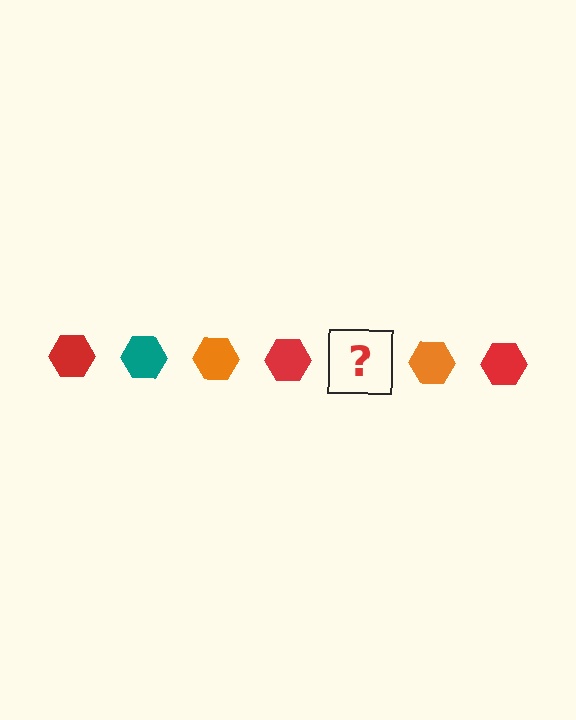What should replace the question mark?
The question mark should be replaced with a teal hexagon.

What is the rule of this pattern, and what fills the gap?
The rule is that the pattern cycles through red, teal, orange hexagons. The gap should be filled with a teal hexagon.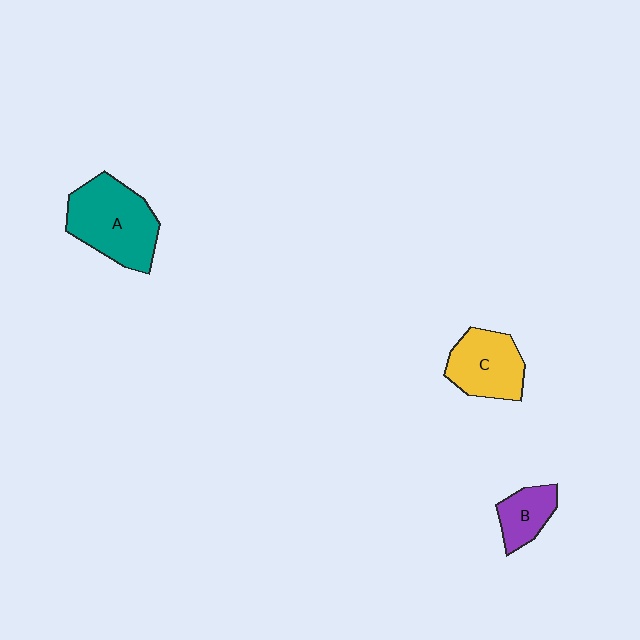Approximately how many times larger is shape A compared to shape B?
Approximately 2.2 times.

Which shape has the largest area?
Shape A (teal).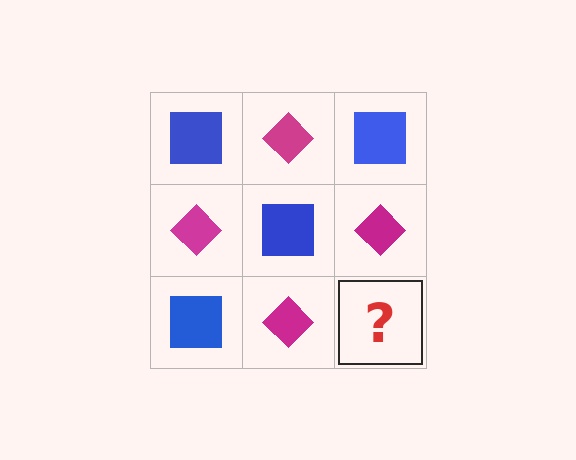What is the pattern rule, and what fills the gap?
The rule is that it alternates blue square and magenta diamond in a checkerboard pattern. The gap should be filled with a blue square.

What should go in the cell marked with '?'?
The missing cell should contain a blue square.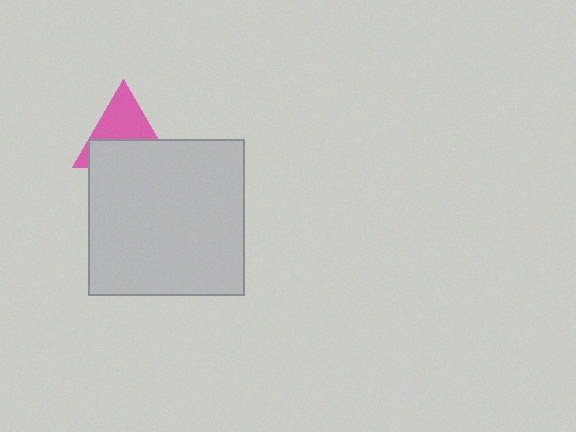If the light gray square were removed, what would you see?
You would see the complete pink triangle.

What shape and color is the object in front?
The object in front is a light gray square.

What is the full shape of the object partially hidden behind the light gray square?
The partially hidden object is a pink triangle.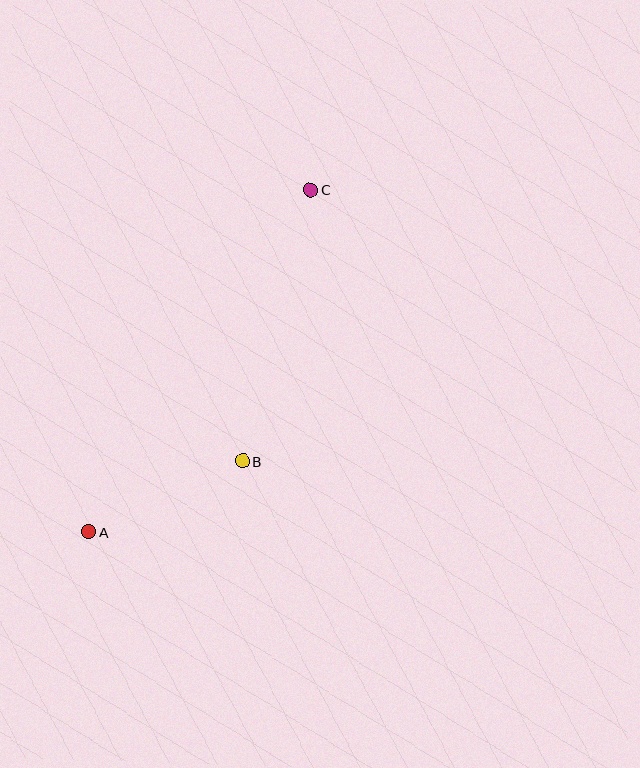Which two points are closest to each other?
Points A and B are closest to each other.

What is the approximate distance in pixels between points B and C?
The distance between B and C is approximately 280 pixels.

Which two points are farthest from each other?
Points A and C are farthest from each other.